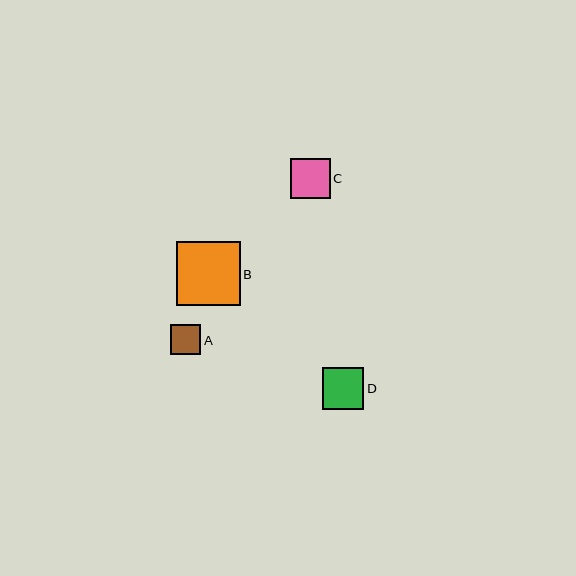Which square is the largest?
Square B is the largest with a size of approximately 64 pixels.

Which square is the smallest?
Square A is the smallest with a size of approximately 31 pixels.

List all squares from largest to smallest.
From largest to smallest: B, D, C, A.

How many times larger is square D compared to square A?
Square D is approximately 1.4 times the size of square A.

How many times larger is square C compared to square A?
Square C is approximately 1.3 times the size of square A.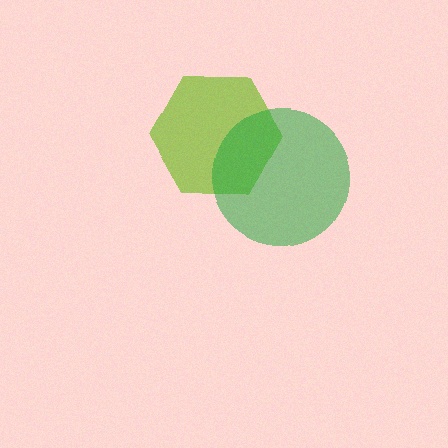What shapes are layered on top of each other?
The layered shapes are: a lime hexagon, a green circle.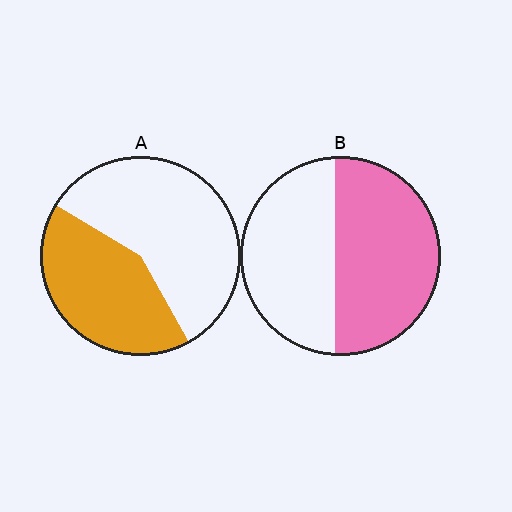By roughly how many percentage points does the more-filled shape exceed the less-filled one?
By roughly 10 percentage points (B over A).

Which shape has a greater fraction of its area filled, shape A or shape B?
Shape B.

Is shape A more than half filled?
No.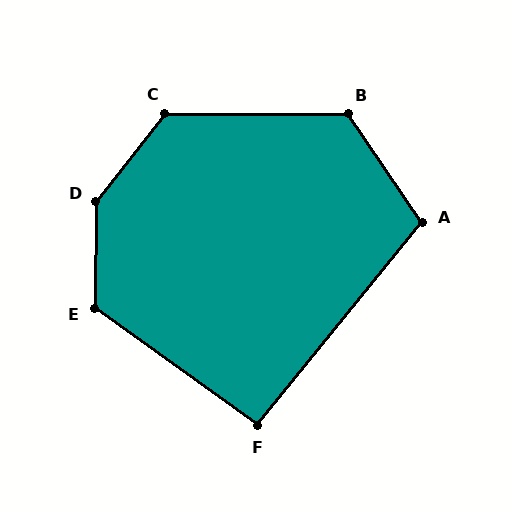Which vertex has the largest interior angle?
D, at approximately 142 degrees.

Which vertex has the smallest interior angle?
F, at approximately 93 degrees.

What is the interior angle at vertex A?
Approximately 107 degrees (obtuse).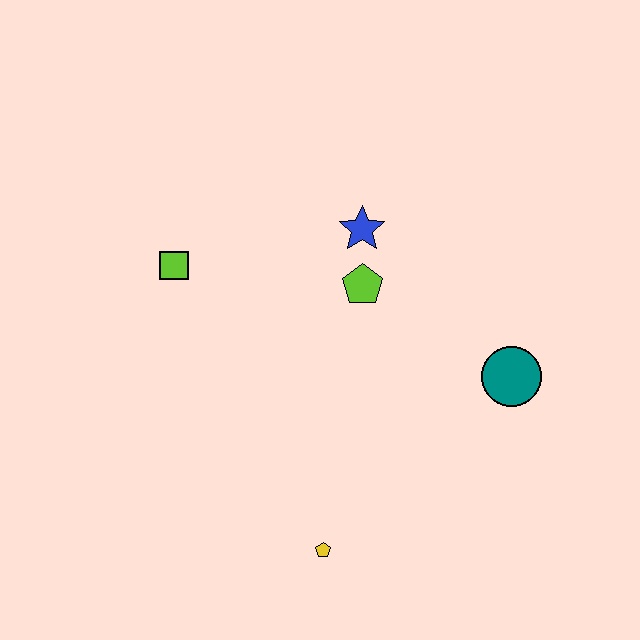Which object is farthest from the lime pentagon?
The yellow pentagon is farthest from the lime pentagon.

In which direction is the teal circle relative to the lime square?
The teal circle is to the right of the lime square.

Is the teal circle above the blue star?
No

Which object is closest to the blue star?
The lime pentagon is closest to the blue star.